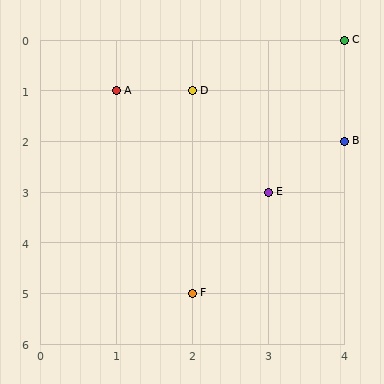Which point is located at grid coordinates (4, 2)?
Point B is at (4, 2).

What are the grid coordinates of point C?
Point C is at grid coordinates (4, 0).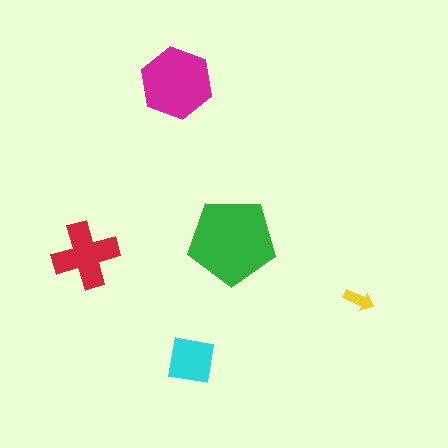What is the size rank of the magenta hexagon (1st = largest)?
2nd.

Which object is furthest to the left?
The red cross is leftmost.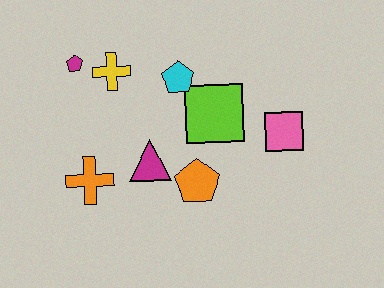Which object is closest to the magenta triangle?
The orange pentagon is closest to the magenta triangle.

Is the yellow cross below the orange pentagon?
No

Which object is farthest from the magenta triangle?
The pink square is farthest from the magenta triangle.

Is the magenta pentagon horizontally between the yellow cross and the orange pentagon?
No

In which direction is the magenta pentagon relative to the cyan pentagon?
The magenta pentagon is to the left of the cyan pentagon.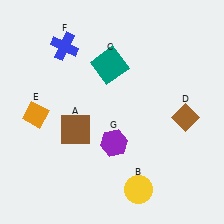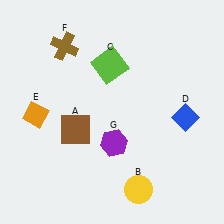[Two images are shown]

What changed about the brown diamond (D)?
In Image 1, D is brown. In Image 2, it changed to blue.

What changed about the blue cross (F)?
In Image 1, F is blue. In Image 2, it changed to brown.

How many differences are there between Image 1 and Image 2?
There are 3 differences between the two images.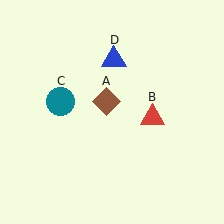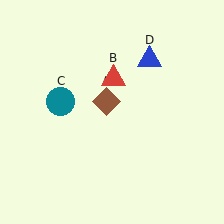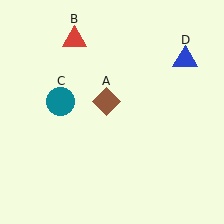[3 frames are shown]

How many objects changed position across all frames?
2 objects changed position: red triangle (object B), blue triangle (object D).